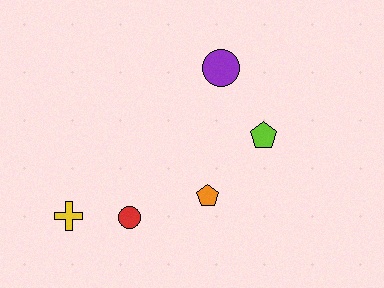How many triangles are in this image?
There are no triangles.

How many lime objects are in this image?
There is 1 lime object.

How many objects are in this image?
There are 5 objects.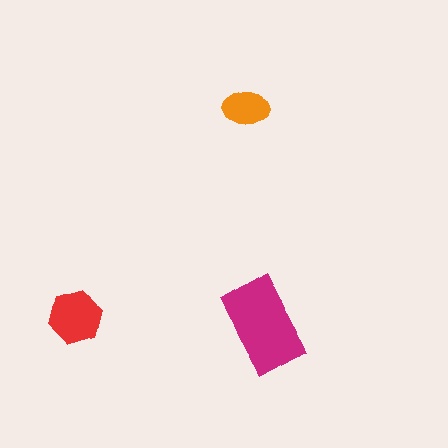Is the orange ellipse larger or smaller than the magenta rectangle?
Smaller.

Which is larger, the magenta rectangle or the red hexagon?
The magenta rectangle.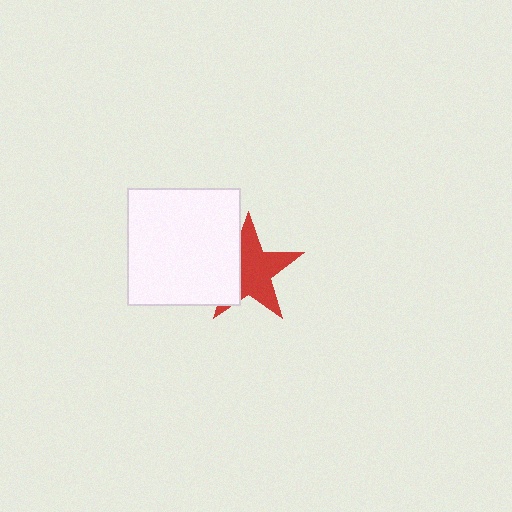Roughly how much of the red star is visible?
About half of it is visible (roughly 65%).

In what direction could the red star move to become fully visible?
The red star could move right. That would shift it out from behind the white rectangle entirely.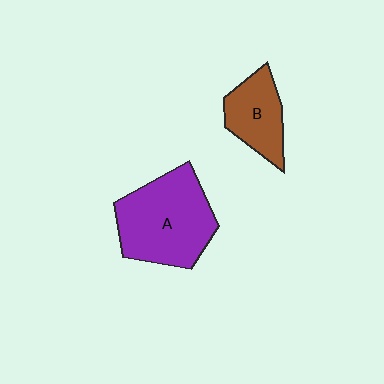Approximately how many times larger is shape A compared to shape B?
Approximately 1.9 times.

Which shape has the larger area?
Shape A (purple).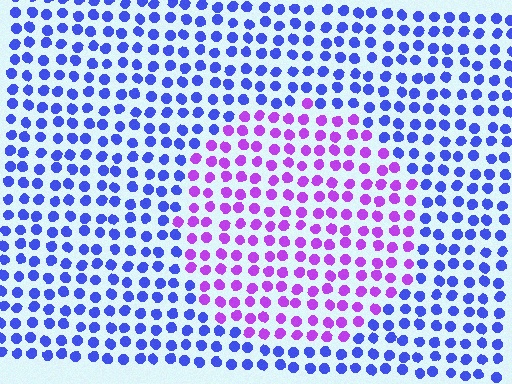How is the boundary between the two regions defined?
The boundary is defined purely by a slight shift in hue (about 51 degrees). Spacing, size, and orientation are identical on both sides.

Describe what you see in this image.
The image is filled with small blue elements in a uniform arrangement. A circle-shaped region is visible where the elements are tinted to a slightly different hue, forming a subtle color boundary.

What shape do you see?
I see a circle.